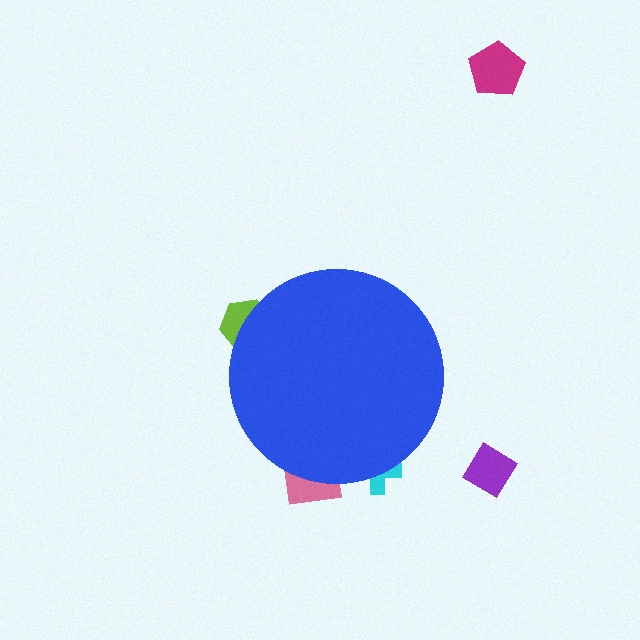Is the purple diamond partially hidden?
No, the purple diamond is fully visible.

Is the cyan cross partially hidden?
Yes, the cyan cross is partially hidden behind the blue circle.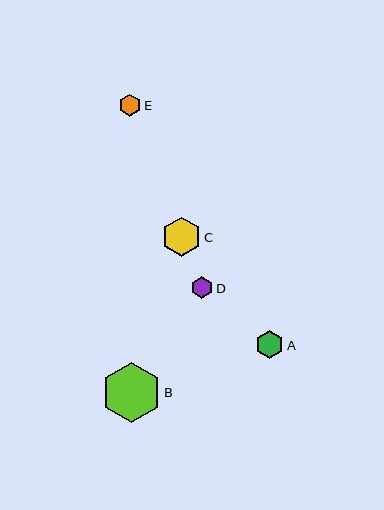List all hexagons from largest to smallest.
From largest to smallest: B, C, A, E, D.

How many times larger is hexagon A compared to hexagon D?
Hexagon A is approximately 1.3 times the size of hexagon D.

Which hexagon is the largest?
Hexagon B is the largest with a size of approximately 60 pixels.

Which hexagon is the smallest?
Hexagon D is the smallest with a size of approximately 21 pixels.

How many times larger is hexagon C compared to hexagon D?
Hexagon C is approximately 1.8 times the size of hexagon D.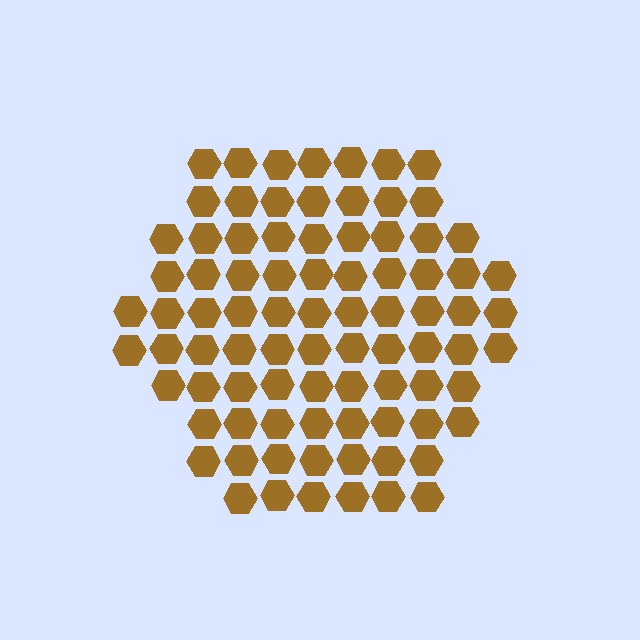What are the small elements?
The small elements are hexagons.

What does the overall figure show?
The overall figure shows a hexagon.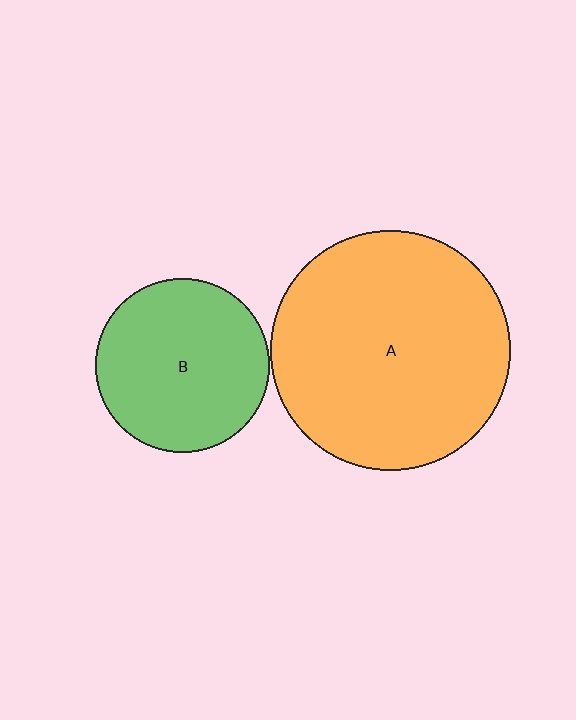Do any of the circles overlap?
No, none of the circles overlap.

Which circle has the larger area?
Circle A (orange).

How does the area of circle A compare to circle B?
Approximately 1.9 times.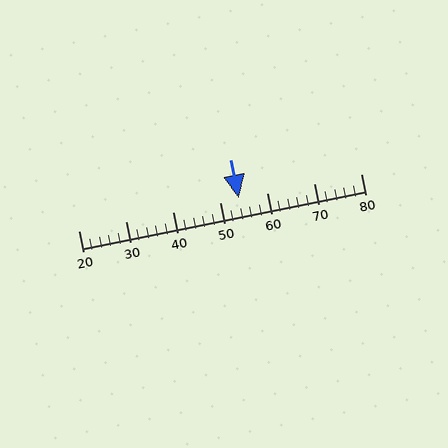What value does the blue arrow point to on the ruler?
The blue arrow points to approximately 54.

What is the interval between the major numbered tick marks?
The major tick marks are spaced 10 units apart.